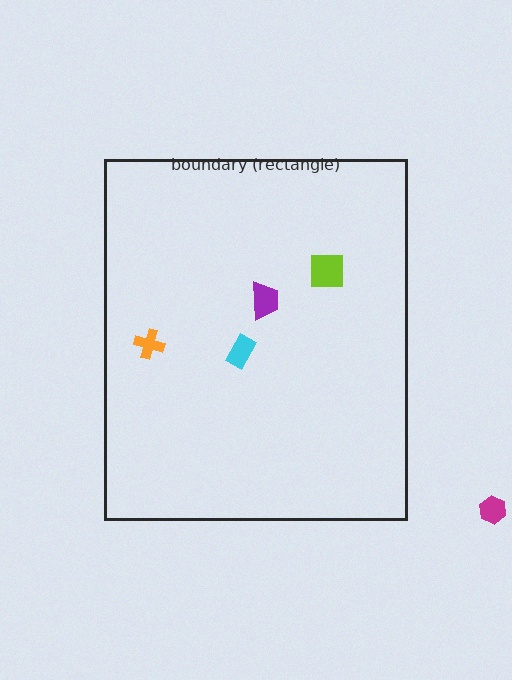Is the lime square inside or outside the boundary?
Inside.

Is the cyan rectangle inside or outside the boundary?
Inside.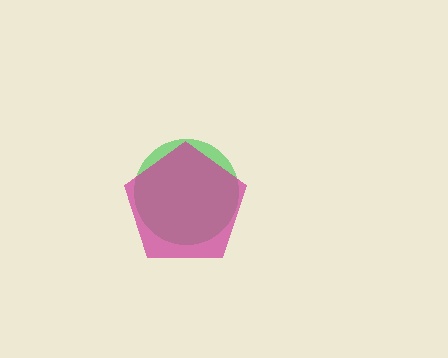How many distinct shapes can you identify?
There are 2 distinct shapes: a green circle, a magenta pentagon.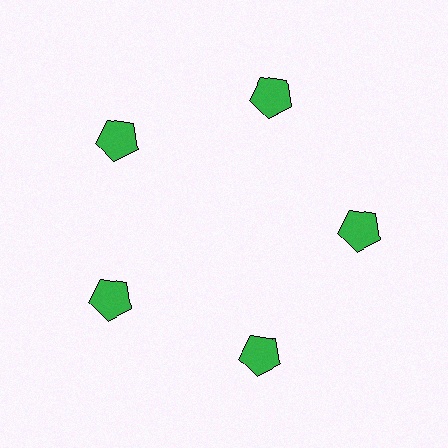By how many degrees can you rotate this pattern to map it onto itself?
The pattern maps onto itself every 72 degrees of rotation.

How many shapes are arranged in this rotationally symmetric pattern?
There are 5 shapes, arranged in 5 groups of 1.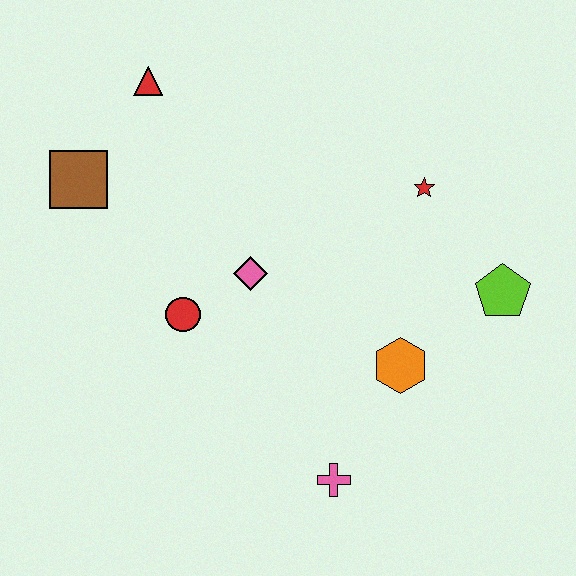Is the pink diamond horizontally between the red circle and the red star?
Yes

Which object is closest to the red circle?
The pink diamond is closest to the red circle.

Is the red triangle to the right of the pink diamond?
No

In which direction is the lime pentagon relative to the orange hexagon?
The lime pentagon is to the right of the orange hexagon.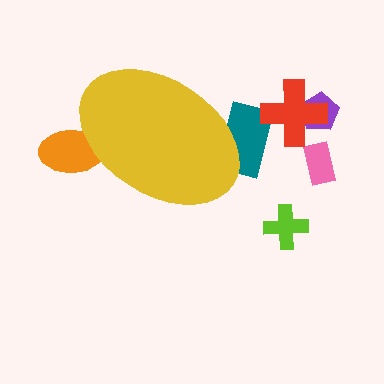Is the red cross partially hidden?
No, the red cross is fully visible.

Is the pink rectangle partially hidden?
No, the pink rectangle is fully visible.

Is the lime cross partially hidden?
No, the lime cross is fully visible.